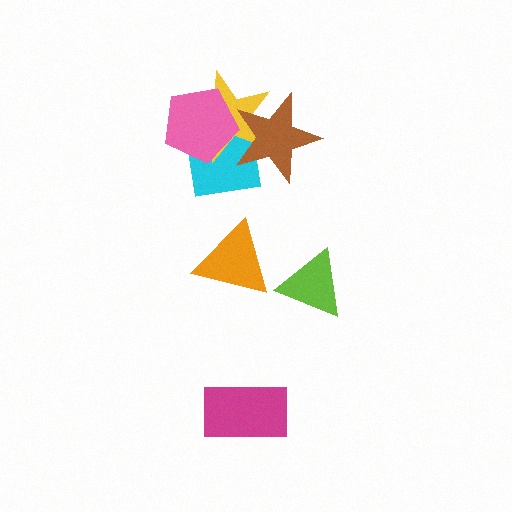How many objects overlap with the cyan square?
3 objects overlap with the cyan square.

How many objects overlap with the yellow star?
3 objects overlap with the yellow star.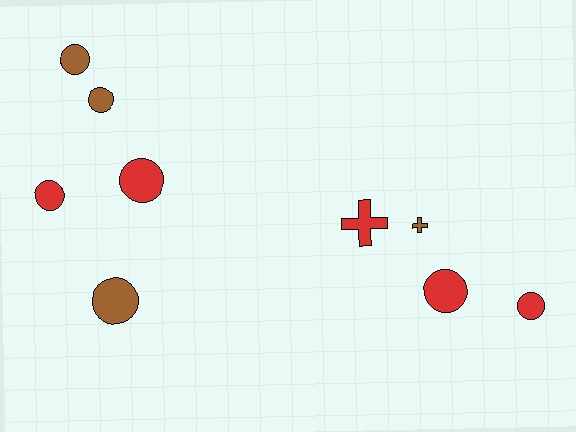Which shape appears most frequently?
Circle, with 7 objects.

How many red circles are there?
There are 4 red circles.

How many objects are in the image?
There are 9 objects.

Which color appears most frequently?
Red, with 5 objects.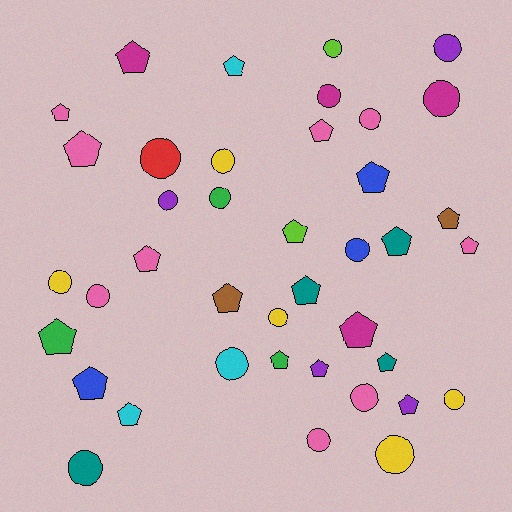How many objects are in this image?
There are 40 objects.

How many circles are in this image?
There are 19 circles.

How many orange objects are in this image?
There are no orange objects.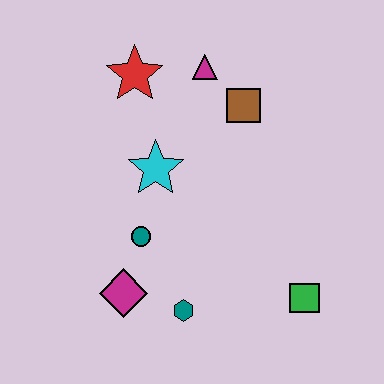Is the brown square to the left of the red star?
No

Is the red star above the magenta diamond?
Yes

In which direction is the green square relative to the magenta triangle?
The green square is below the magenta triangle.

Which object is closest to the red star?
The magenta triangle is closest to the red star.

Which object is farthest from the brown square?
The magenta diamond is farthest from the brown square.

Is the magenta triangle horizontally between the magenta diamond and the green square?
Yes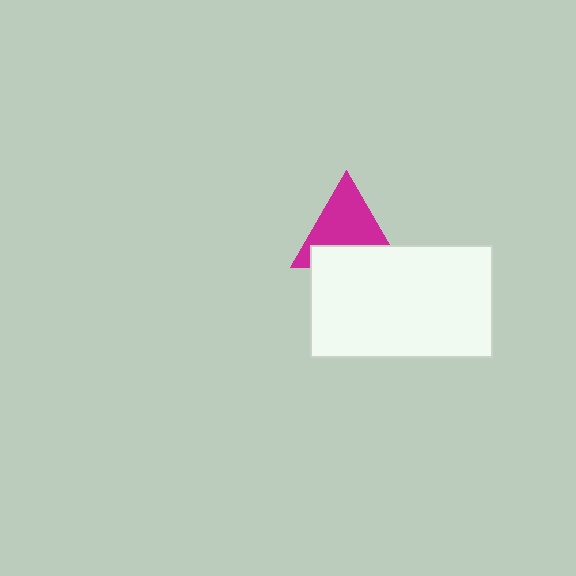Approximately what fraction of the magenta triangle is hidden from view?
Roughly 35% of the magenta triangle is hidden behind the white rectangle.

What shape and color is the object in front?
The object in front is a white rectangle.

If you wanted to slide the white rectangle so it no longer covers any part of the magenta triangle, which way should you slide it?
Slide it down — that is the most direct way to separate the two shapes.